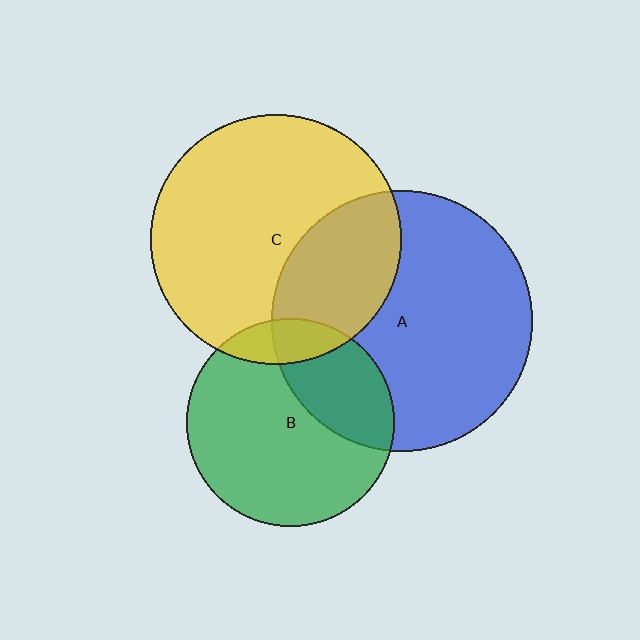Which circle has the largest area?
Circle A (blue).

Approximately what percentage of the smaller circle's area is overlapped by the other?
Approximately 30%.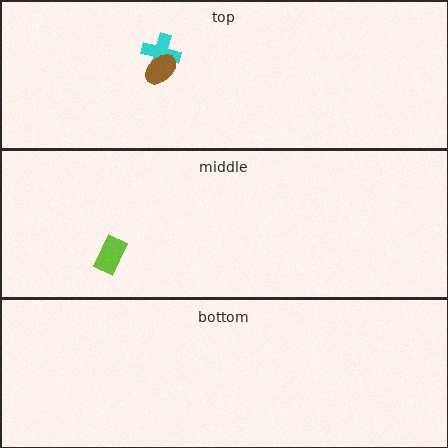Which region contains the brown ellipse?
The top region.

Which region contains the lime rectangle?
The middle region.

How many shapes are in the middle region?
1.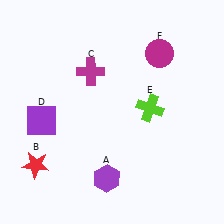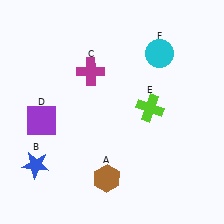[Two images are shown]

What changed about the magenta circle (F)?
In Image 1, F is magenta. In Image 2, it changed to cyan.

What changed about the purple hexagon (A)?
In Image 1, A is purple. In Image 2, it changed to brown.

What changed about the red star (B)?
In Image 1, B is red. In Image 2, it changed to blue.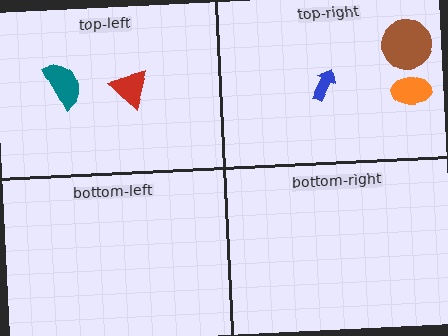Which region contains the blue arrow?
The top-right region.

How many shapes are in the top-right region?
3.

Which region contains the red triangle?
The top-left region.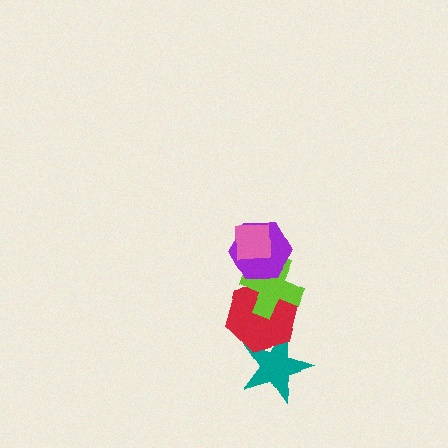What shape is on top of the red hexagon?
The lime cross is on top of the red hexagon.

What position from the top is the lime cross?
The lime cross is 3rd from the top.